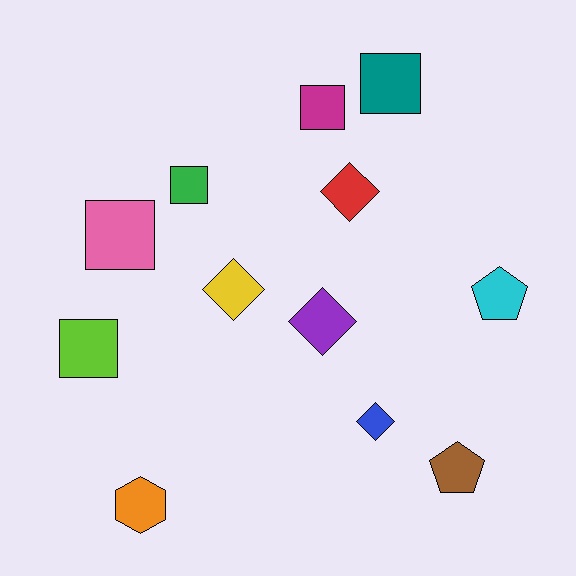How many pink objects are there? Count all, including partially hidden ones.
There is 1 pink object.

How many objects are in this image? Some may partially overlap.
There are 12 objects.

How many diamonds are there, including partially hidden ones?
There are 4 diamonds.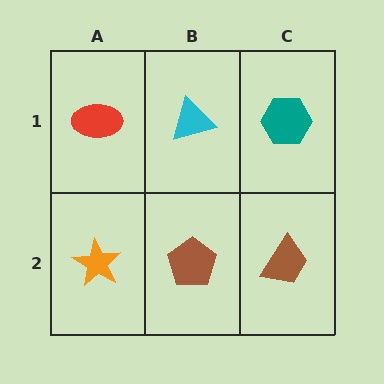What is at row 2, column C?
A brown trapezoid.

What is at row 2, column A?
An orange star.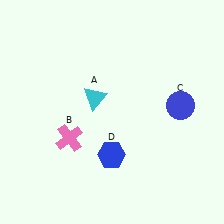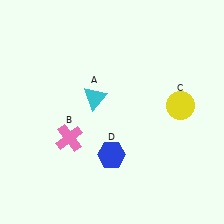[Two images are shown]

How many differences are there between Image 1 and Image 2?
There is 1 difference between the two images.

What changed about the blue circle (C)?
In Image 1, C is blue. In Image 2, it changed to yellow.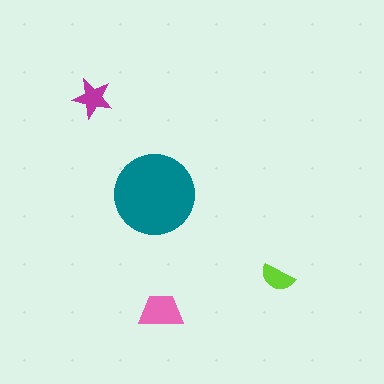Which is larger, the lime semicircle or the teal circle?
The teal circle.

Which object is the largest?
The teal circle.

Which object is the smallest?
The lime semicircle.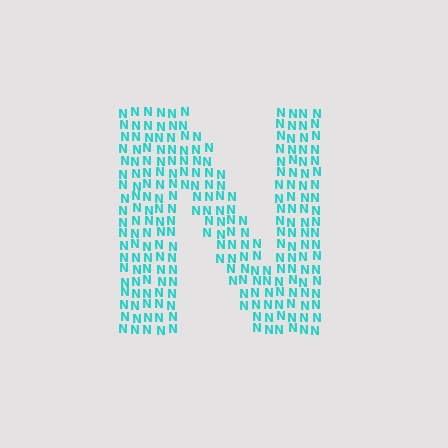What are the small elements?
The small elements are letter N's.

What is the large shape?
The large shape is the letter N.